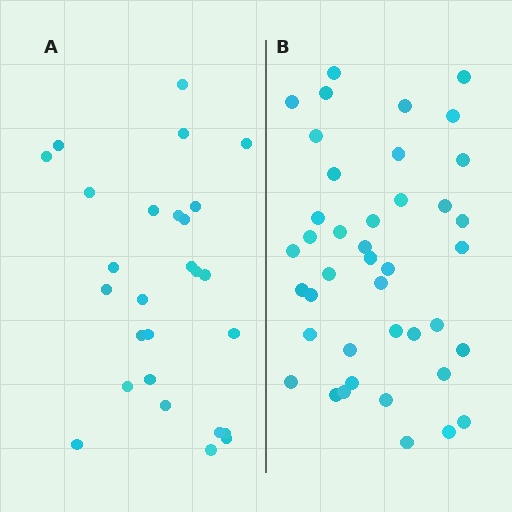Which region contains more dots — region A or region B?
Region B (the right region) has more dots.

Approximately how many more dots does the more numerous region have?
Region B has approximately 15 more dots than region A.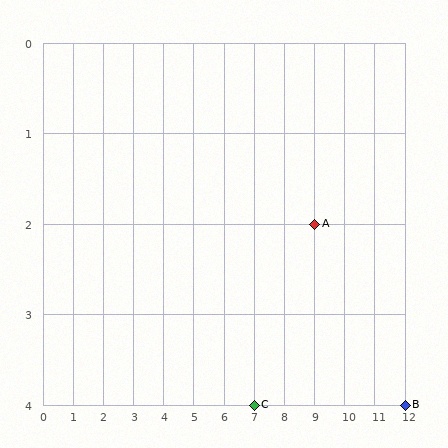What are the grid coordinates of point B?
Point B is at grid coordinates (12, 4).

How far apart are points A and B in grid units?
Points A and B are 3 columns and 2 rows apart (about 3.6 grid units diagonally).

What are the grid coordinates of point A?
Point A is at grid coordinates (9, 2).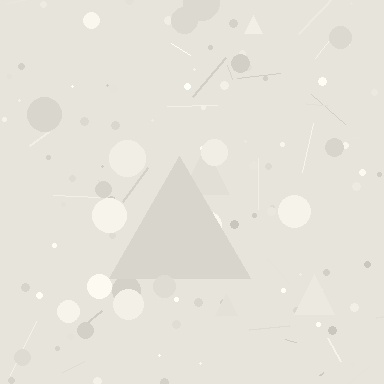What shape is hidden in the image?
A triangle is hidden in the image.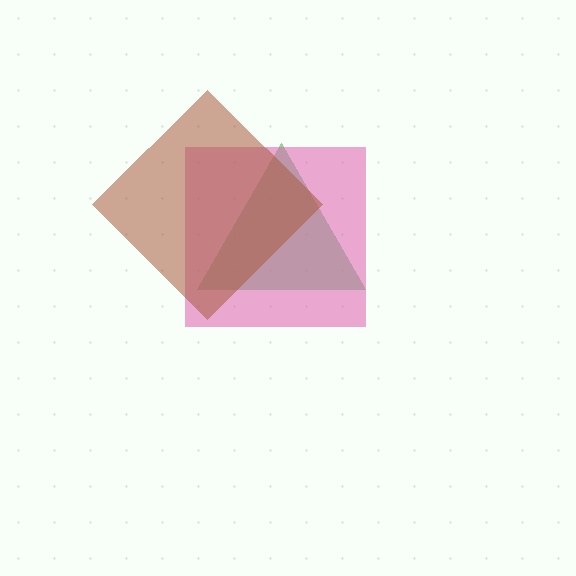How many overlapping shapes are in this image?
There are 3 overlapping shapes in the image.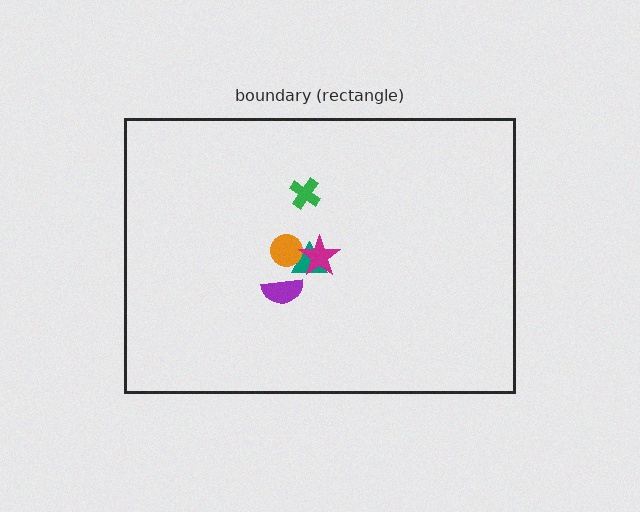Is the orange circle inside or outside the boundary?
Inside.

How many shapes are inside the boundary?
5 inside, 0 outside.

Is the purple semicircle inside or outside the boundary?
Inside.